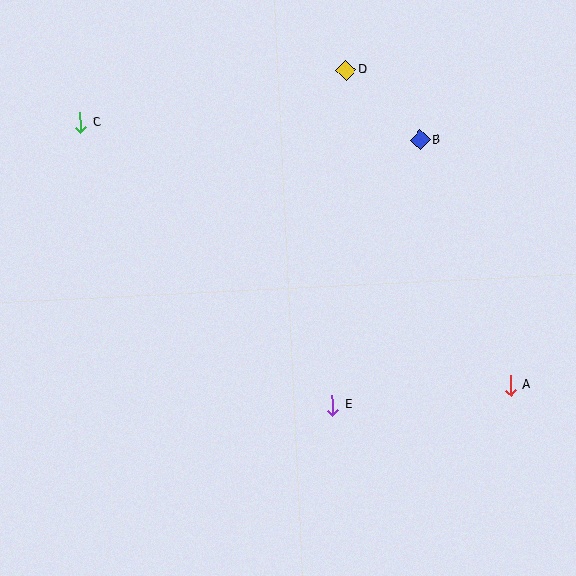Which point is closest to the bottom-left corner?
Point E is closest to the bottom-left corner.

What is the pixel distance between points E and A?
The distance between E and A is 179 pixels.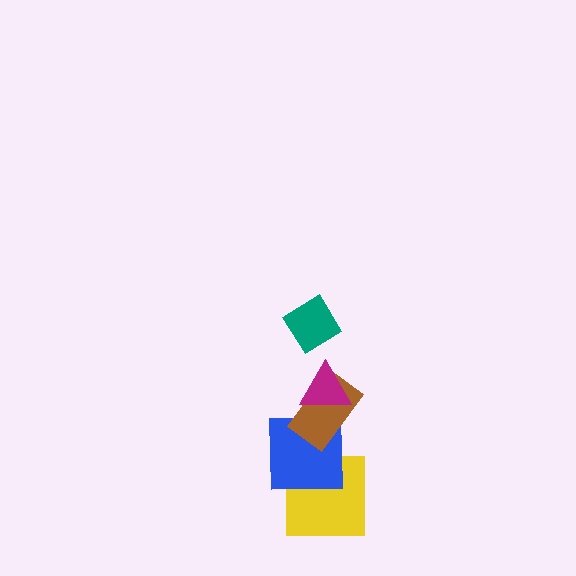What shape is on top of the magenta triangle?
The teal diamond is on top of the magenta triangle.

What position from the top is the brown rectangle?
The brown rectangle is 3rd from the top.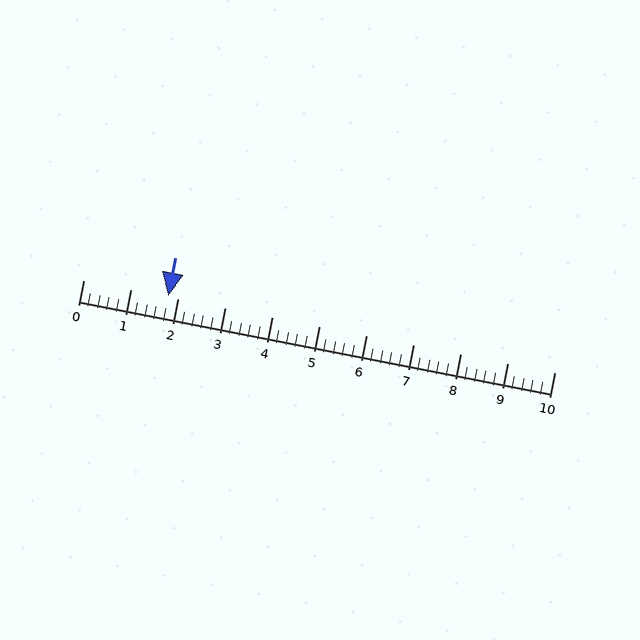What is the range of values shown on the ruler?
The ruler shows values from 0 to 10.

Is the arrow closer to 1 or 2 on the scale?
The arrow is closer to 2.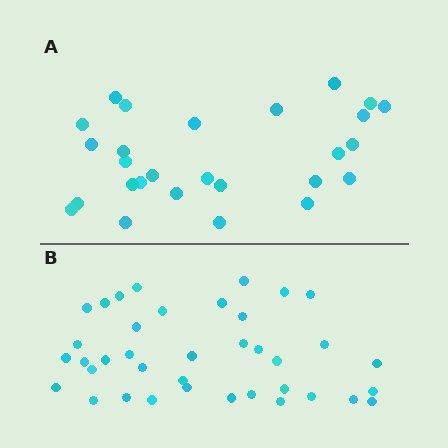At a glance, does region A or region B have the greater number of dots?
Region B (the bottom region) has more dots.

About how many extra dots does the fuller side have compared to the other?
Region B has roughly 12 or so more dots than region A.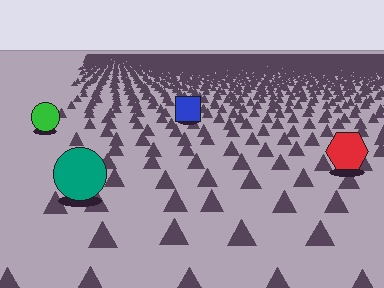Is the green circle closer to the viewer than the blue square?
Yes. The green circle is closer — you can tell from the texture gradient: the ground texture is coarser near it.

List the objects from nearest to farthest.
From nearest to farthest: the teal circle, the red hexagon, the green circle, the blue square.